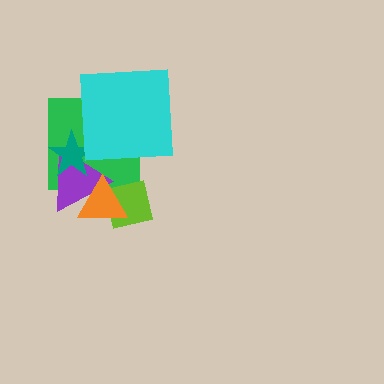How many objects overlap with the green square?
4 objects overlap with the green square.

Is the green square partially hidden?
Yes, it is partially covered by another shape.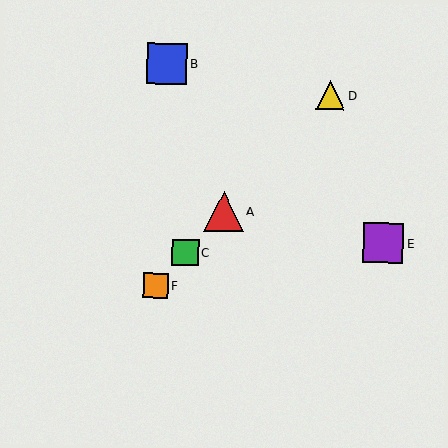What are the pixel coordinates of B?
Object B is at (167, 64).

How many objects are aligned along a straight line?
4 objects (A, C, D, F) are aligned along a straight line.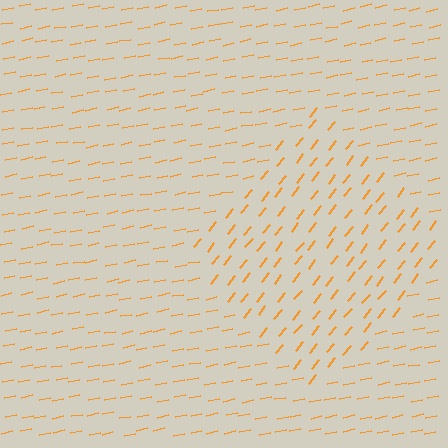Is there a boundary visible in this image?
Yes, there is a texture boundary formed by a change in line orientation.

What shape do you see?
I see a diamond.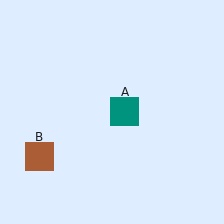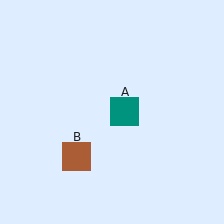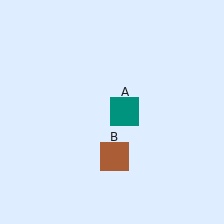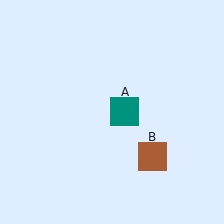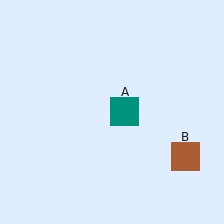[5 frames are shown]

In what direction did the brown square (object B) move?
The brown square (object B) moved right.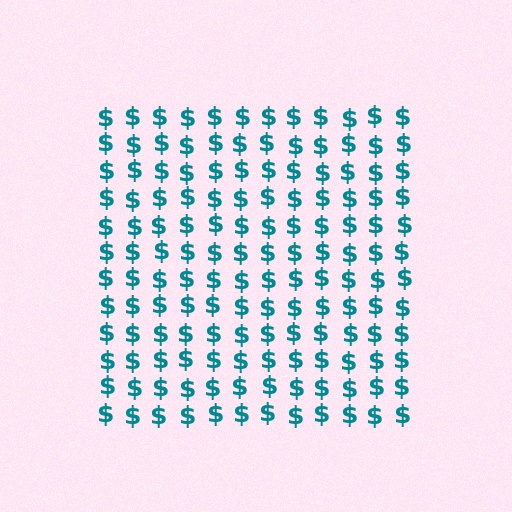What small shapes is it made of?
It is made of small dollar signs.